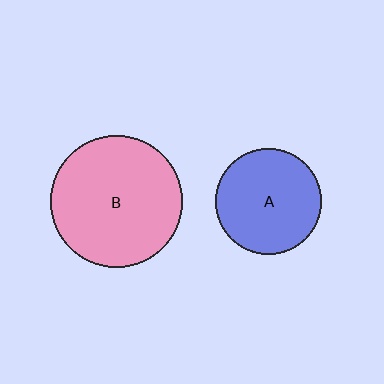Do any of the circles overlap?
No, none of the circles overlap.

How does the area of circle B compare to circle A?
Approximately 1.6 times.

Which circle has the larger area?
Circle B (pink).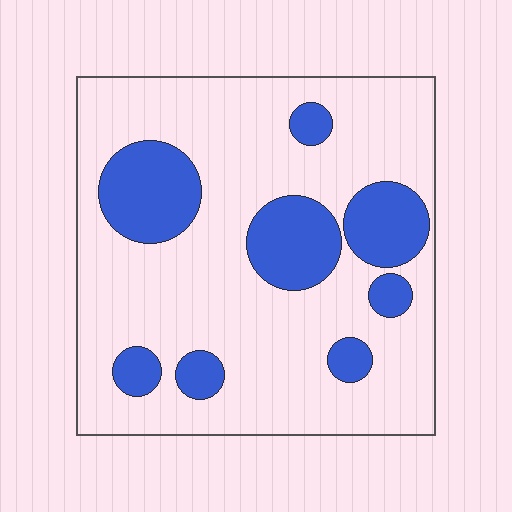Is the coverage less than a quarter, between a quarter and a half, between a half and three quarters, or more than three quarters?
Less than a quarter.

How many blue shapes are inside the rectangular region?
8.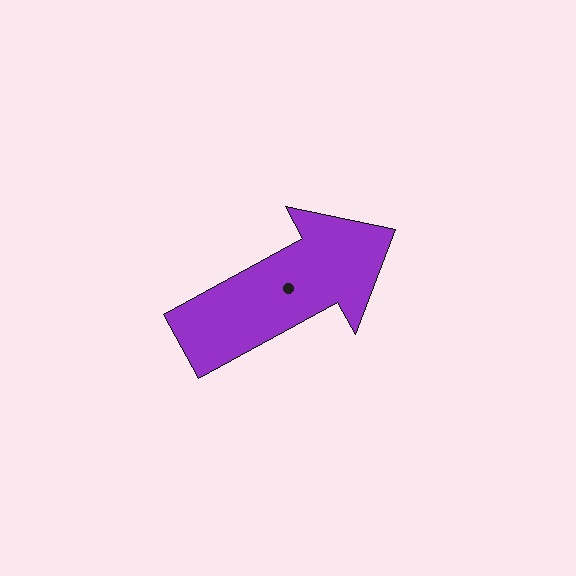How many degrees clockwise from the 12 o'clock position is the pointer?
Approximately 61 degrees.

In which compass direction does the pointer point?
Northeast.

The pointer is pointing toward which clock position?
Roughly 2 o'clock.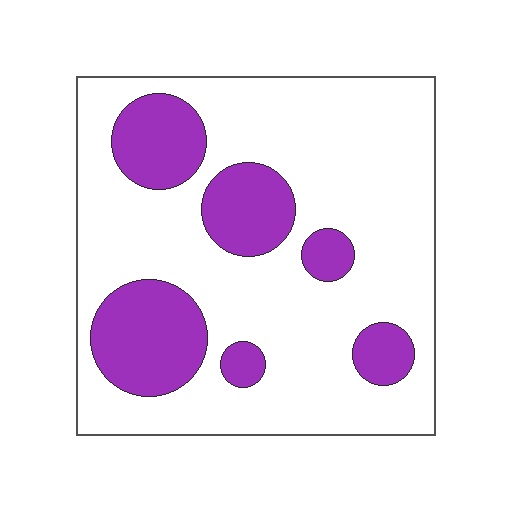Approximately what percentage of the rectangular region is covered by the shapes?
Approximately 25%.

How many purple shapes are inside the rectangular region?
6.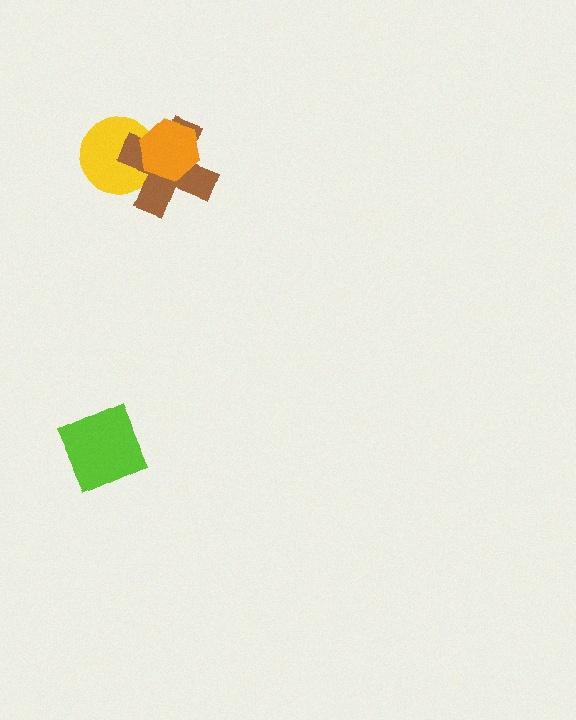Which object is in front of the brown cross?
The orange hexagon is in front of the brown cross.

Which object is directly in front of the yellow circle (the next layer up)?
The brown cross is directly in front of the yellow circle.